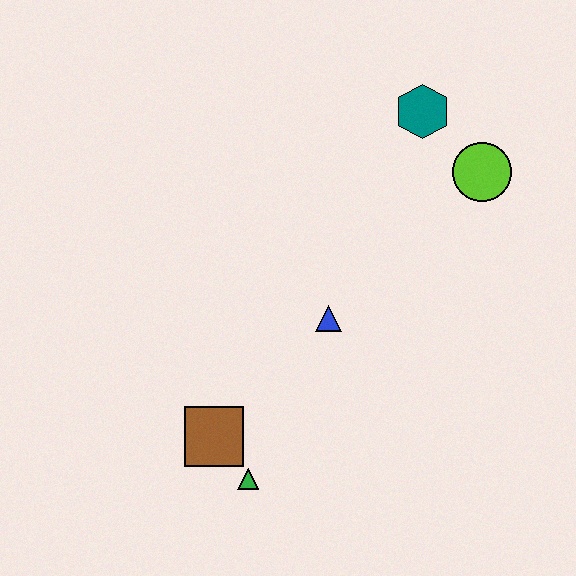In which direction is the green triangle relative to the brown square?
The green triangle is below the brown square.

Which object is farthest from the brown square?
The teal hexagon is farthest from the brown square.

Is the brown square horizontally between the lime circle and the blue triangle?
No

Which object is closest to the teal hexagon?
The lime circle is closest to the teal hexagon.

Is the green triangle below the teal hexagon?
Yes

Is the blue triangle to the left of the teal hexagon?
Yes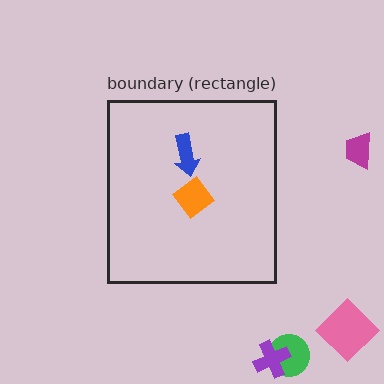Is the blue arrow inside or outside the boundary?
Inside.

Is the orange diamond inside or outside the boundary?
Inside.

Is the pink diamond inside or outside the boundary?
Outside.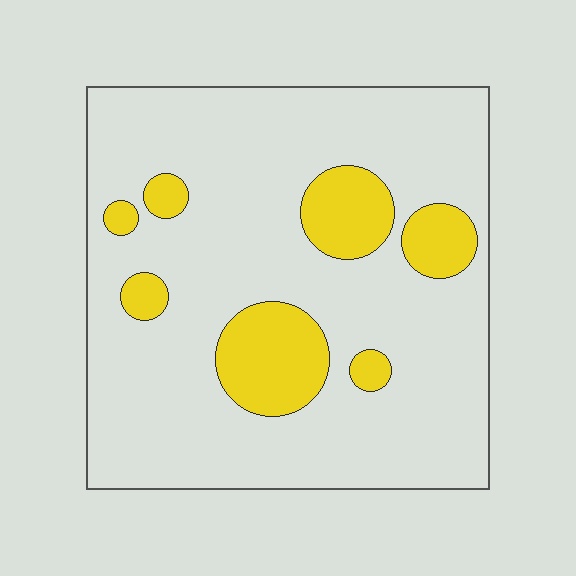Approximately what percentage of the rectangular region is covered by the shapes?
Approximately 15%.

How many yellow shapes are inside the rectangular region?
7.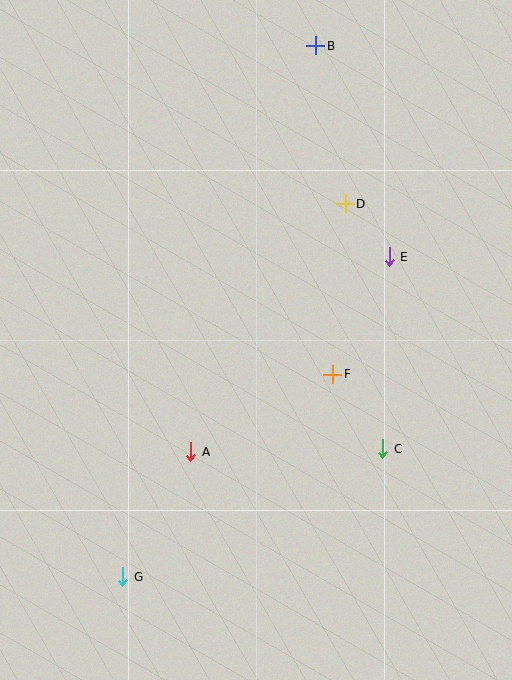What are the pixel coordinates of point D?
Point D is at (346, 204).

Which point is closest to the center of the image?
Point F at (333, 374) is closest to the center.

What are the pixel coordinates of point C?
Point C is at (382, 449).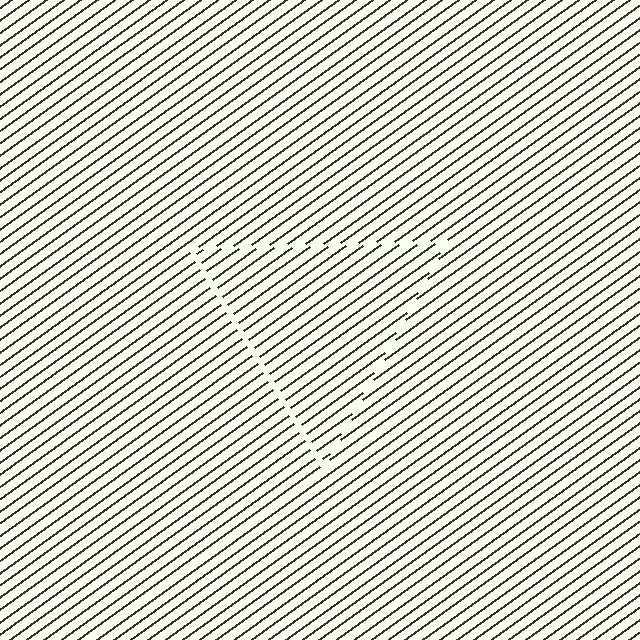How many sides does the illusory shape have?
3 sides — the line-ends trace a triangle.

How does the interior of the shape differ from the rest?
The interior of the shape contains the same grating, shifted by half a period — the contour is defined by the phase discontinuity where line-ends from the inner and outer gratings abut.